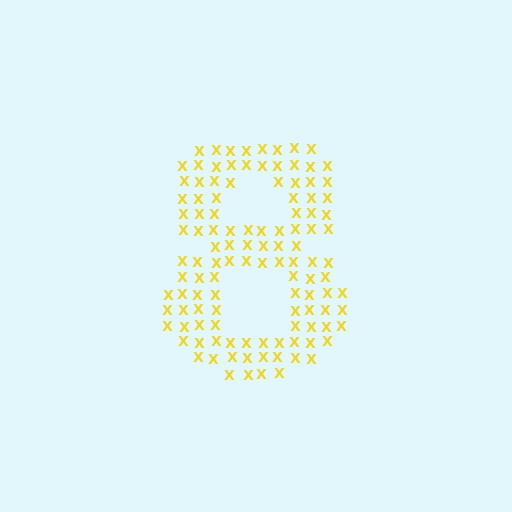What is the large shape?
The large shape is the digit 8.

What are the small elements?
The small elements are letter X's.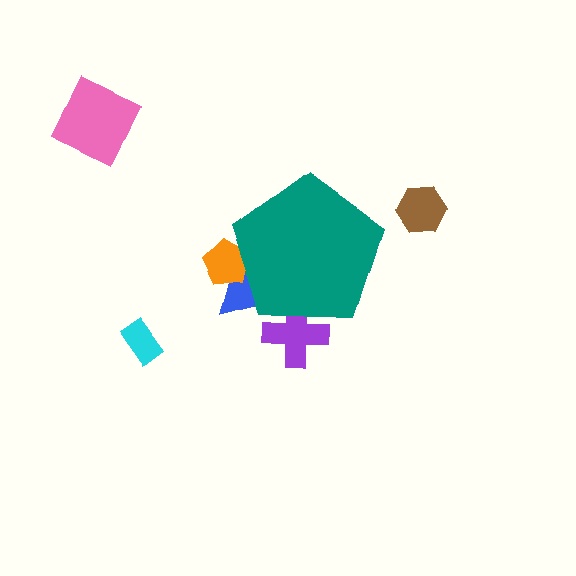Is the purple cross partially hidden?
Yes, the purple cross is partially hidden behind the teal pentagon.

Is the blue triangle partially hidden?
Yes, the blue triangle is partially hidden behind the teal pentagon.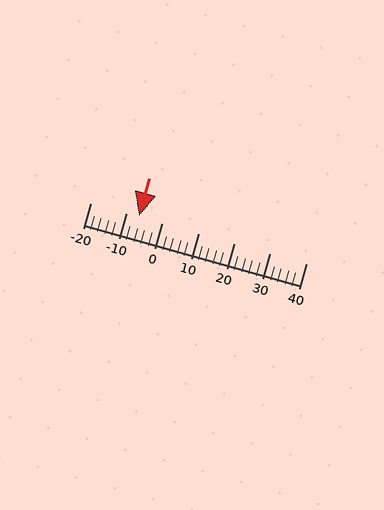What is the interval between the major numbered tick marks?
The major tick marks are spaced 10 units apart.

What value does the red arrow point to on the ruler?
The red arrow points to approximately -6.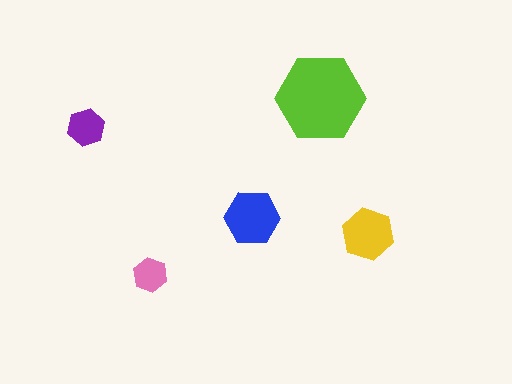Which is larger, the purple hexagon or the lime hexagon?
The lime one.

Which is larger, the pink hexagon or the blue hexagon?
The blue one.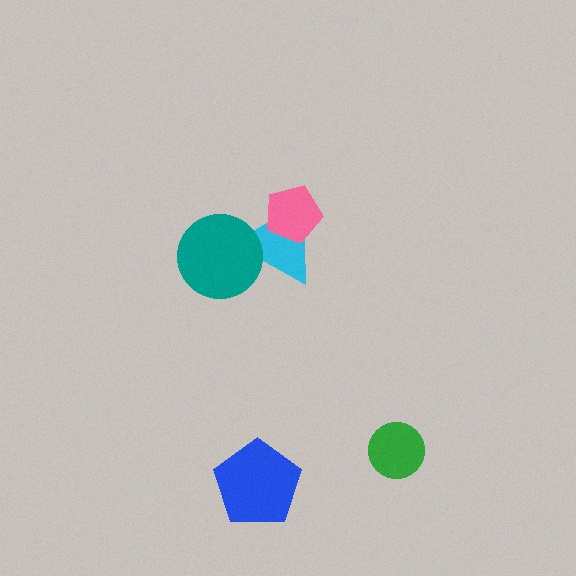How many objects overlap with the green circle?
0 objects overlap with the green circle.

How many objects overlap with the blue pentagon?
0 objects overlap with the blue pentagon.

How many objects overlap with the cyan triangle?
2 objects overlap with the cyan triangle.